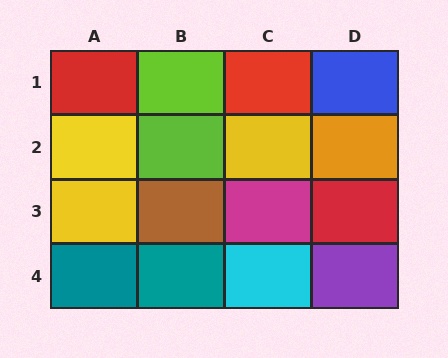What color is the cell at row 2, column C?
Yellow.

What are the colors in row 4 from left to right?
Teal, teal, cyan, purple.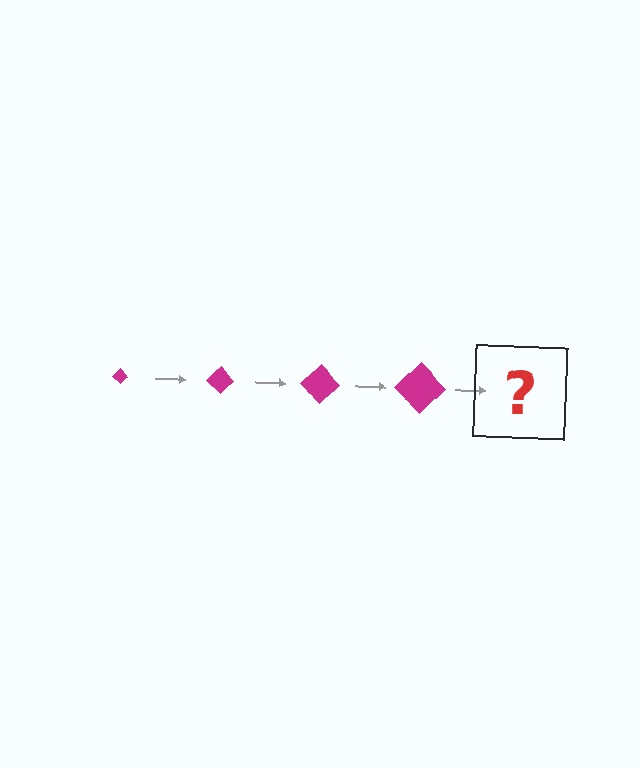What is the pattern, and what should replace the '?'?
The pattern is that the diamond gets progressively larger each step. The '?' should be a magenta diamond, larger than the previous one.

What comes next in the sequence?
The next element should be a magenta diamond, larger than the previous one.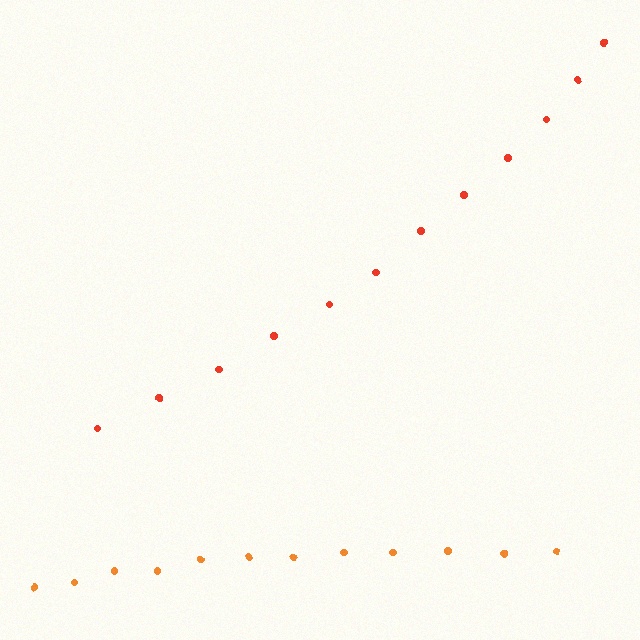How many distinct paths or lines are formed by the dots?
There are 2 distinct paths.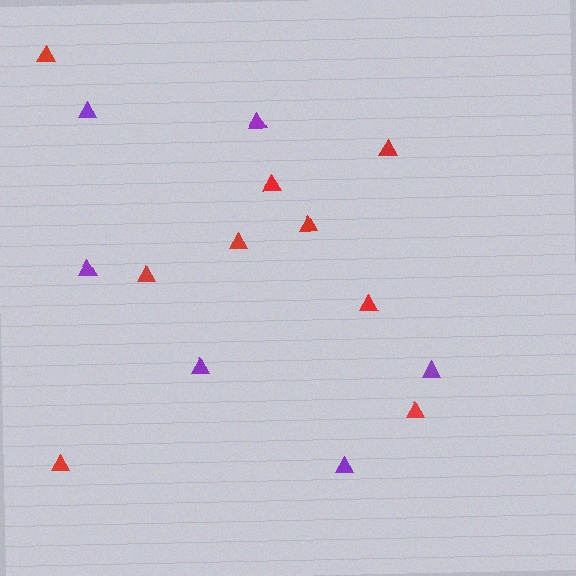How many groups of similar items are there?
There are 2 groups: one group of purple triangles (6) and one group of red triangles (9).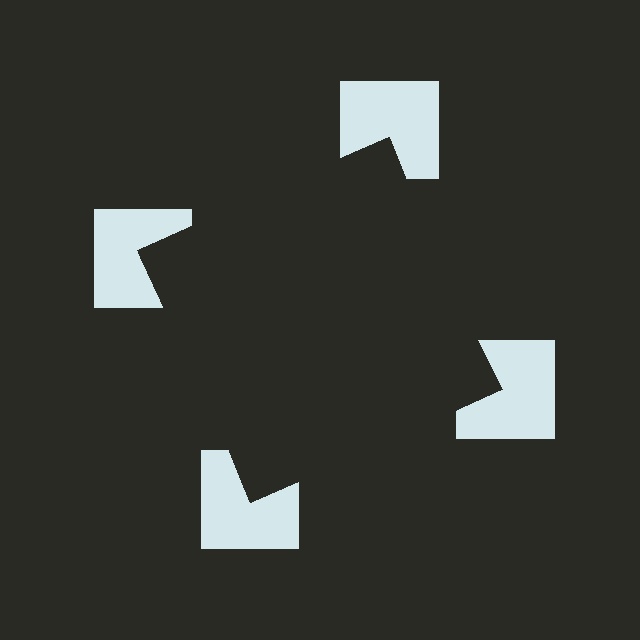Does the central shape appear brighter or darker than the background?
It typically appears slightly darker than the background, even though no actual brightness change is drawn.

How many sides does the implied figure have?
4 sides.